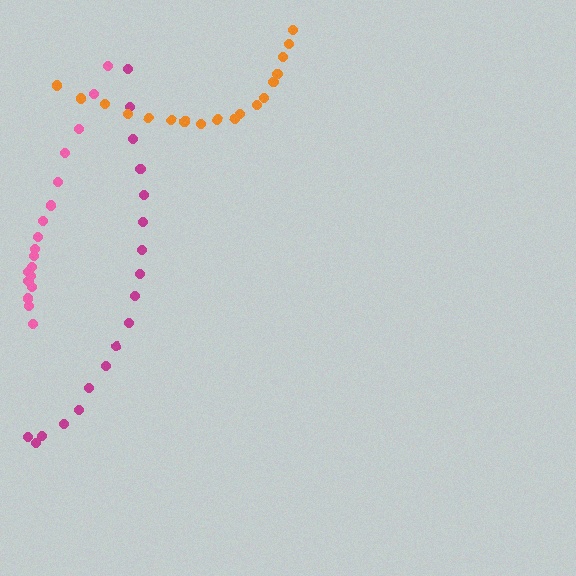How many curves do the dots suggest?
There are 3 distinct paths.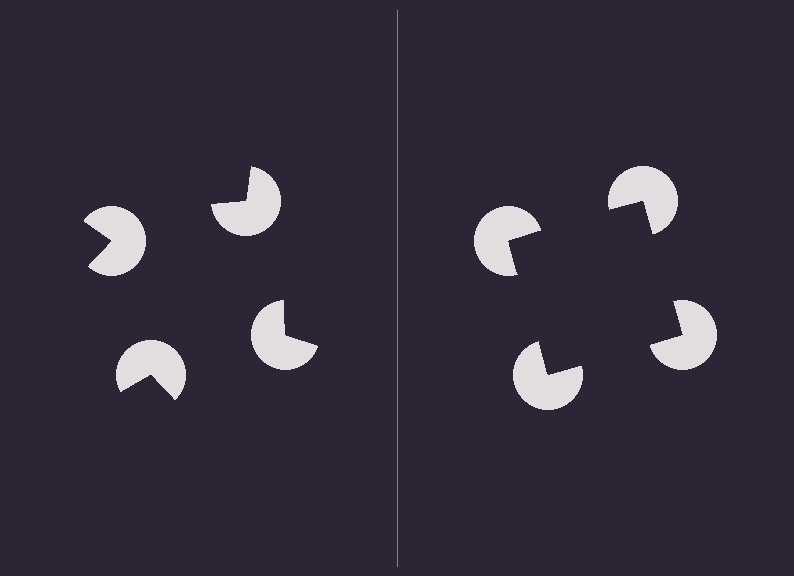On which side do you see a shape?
An illusory square appears on the right side. On the left side the wedge cuts are rotated, so no coherent shape forms.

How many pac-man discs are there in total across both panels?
8 — 4 on each side.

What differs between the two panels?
The pac-man discs are positioned identically on both sides; only the wedge orientations differ. On the right they align to a square; on the left they are misaligned.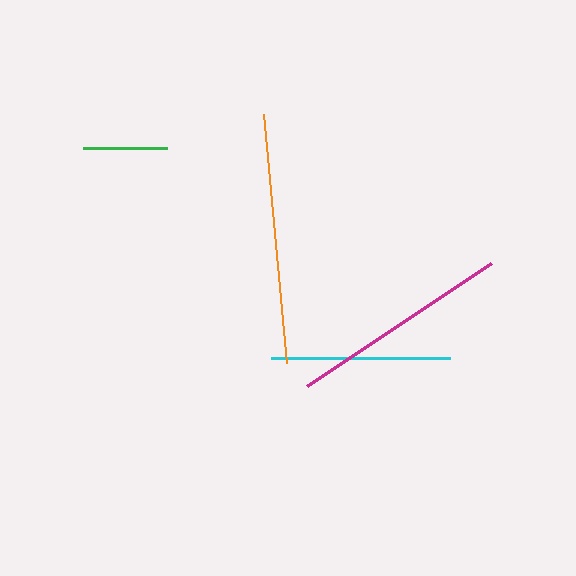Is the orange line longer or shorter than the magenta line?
The orange line is longer than the magenta line.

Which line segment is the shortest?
The green line is the shortest at approximately 83 pixels.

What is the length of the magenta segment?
The magenta segment is approximately 221 pixels long.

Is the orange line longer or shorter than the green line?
The orange line is longer than the green line.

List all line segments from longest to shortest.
From longest to shortest: orange, magenta, cyan, green.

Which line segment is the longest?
The orange line is the longest at approximately 249 pixels.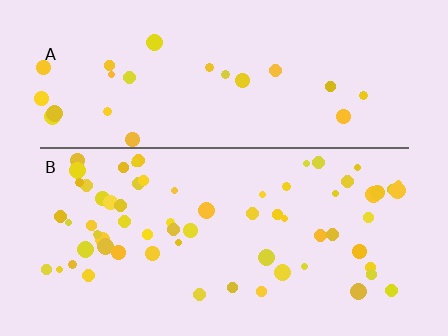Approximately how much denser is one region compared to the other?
Approximately 2.7× — region B over region A.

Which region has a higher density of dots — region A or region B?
B (the bottom).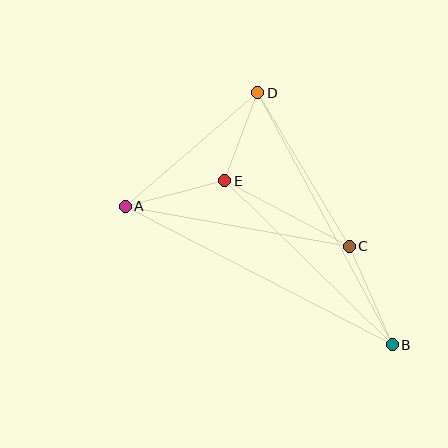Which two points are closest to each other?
Points D and E are closest to each other.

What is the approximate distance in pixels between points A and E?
The distance between A and E is approximately 103 pixels.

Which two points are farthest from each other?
Points A and B are farthest from each other.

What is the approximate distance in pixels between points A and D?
The distance between A and D is approximately 175 pixels.